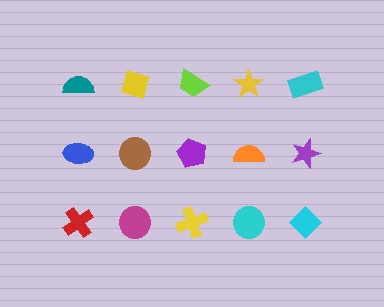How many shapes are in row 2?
5 shapes.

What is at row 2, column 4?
An orange semicircle.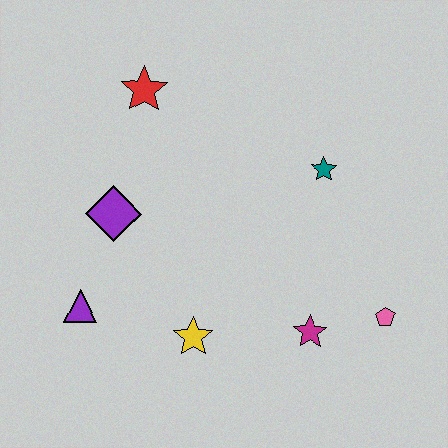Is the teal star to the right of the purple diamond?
Yes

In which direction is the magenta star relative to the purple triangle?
The magenta star is to the right of the purple triangle.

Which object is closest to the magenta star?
The pink pentagon is closest to the magenta star.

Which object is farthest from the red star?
The pink pentagon is farthest from the red star.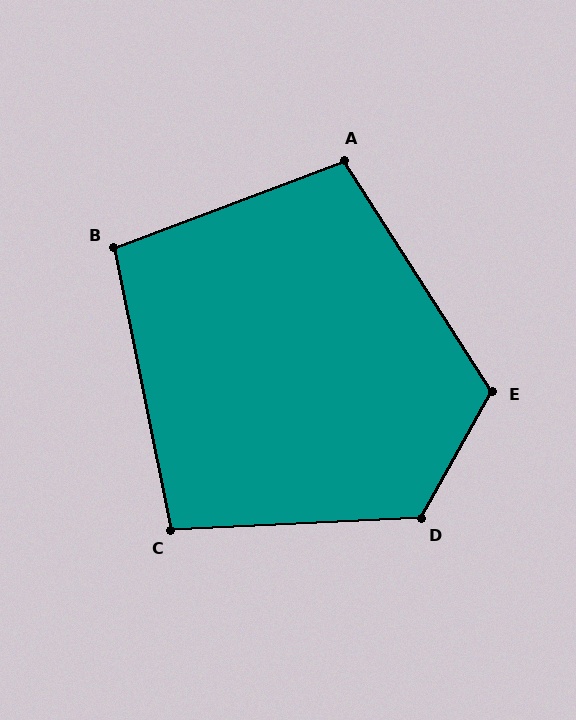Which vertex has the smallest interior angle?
C, at approximately 99 degrees.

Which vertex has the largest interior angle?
D, at approximately 122 degrees.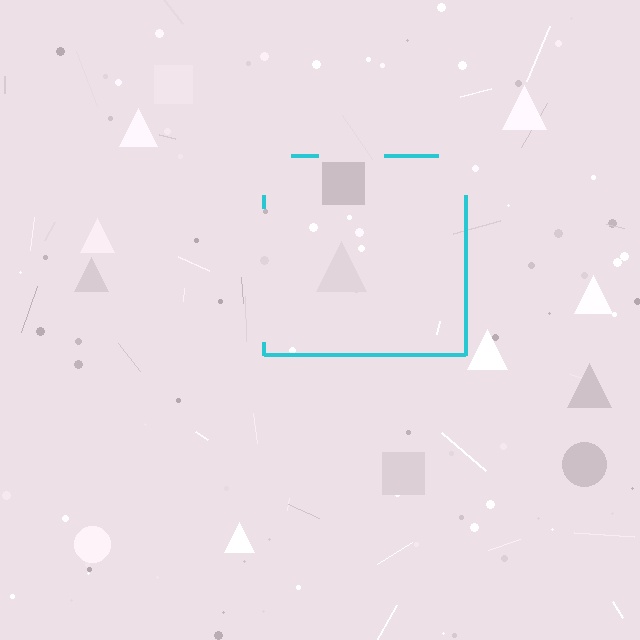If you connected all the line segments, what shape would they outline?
They would outline a square.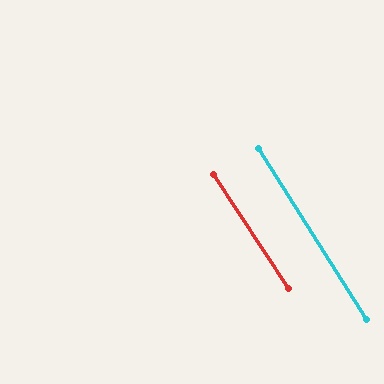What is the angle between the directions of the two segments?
Approximately 1 degree.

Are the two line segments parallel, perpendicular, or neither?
Parallel — their directions differ by only 1.2°.